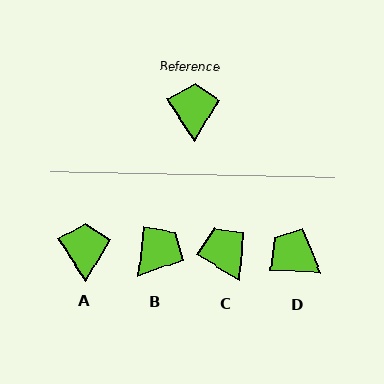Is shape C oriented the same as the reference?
No, it is off by about 26 degrees.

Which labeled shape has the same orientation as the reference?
A.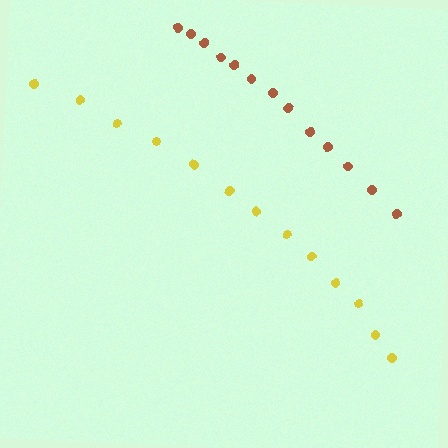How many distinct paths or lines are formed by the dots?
There are 2 distinct paths.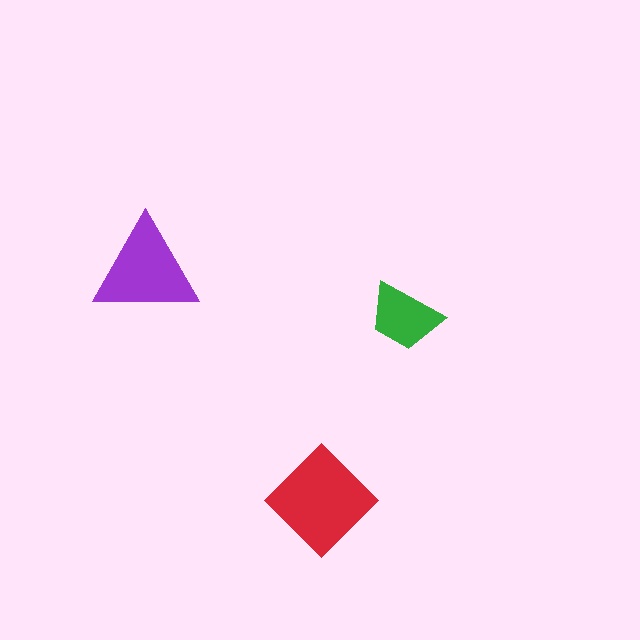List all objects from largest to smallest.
The red diamond, the purple triangle, the green trapezoid.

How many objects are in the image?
There are 3 objects in the image.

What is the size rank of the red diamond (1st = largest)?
1st.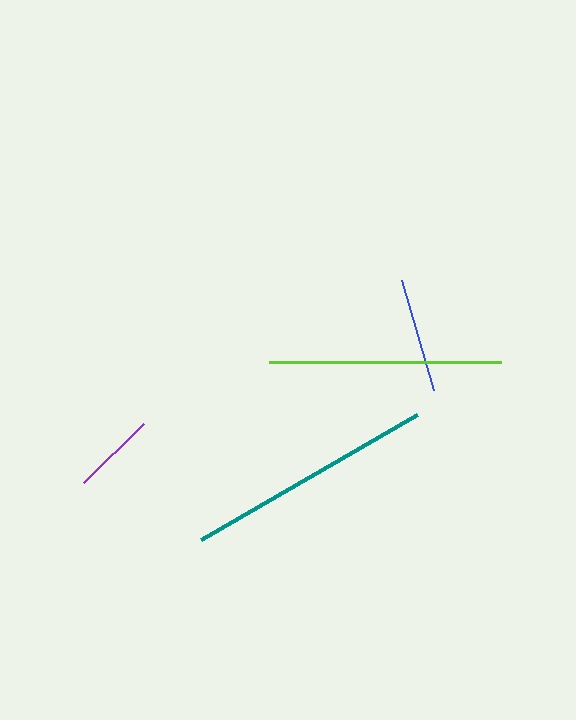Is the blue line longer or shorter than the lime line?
The lime line is longer than the blue line.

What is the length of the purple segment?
The purple segment is approximately 85 pixels long.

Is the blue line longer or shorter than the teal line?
The teal line is longer than the blue line.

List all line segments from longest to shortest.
From longest to shortest: teal, lime, blue, purple.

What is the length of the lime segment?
The lime segment is approximately 232 pixels long.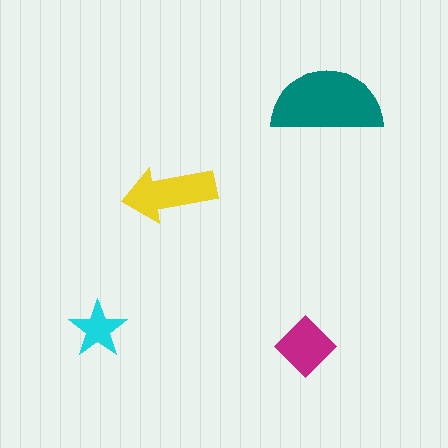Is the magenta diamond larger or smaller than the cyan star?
Larger.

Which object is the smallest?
The cyan star.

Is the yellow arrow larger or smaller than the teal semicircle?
Smaller.